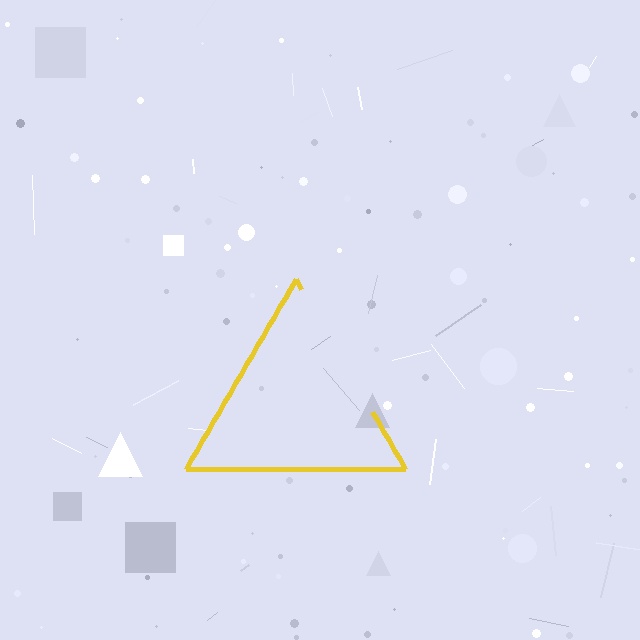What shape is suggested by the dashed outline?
The dashed outline suggests a triangle.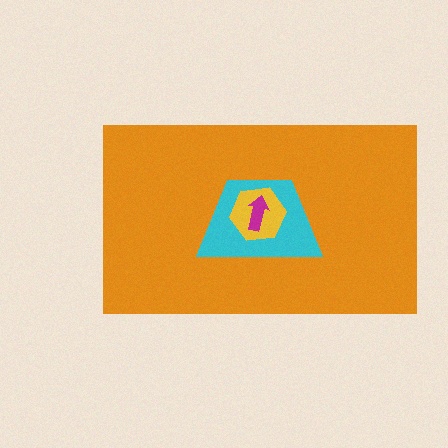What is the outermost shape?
The orange rectangle.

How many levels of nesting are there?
4.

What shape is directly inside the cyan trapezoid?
The yellow hexagon.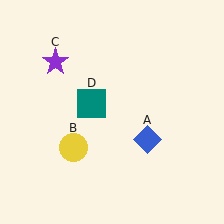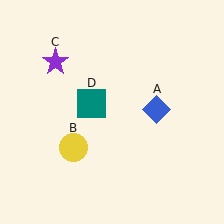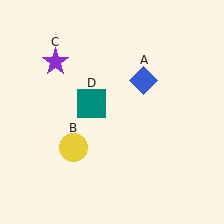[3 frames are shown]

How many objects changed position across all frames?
1 object changed position: blue diamond (object A).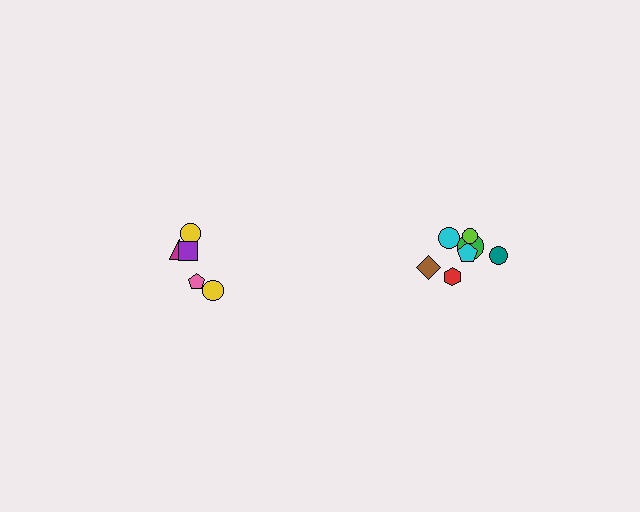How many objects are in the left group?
There are 5 objects.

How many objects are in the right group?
There are 7 objects.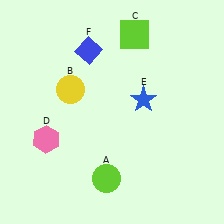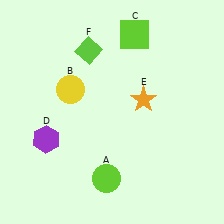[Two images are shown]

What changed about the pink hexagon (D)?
In Image 1, D is pink. In Image 2, it changed to purple.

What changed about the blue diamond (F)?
In Image 1, F is blue. In Image 2, it changed to lime.